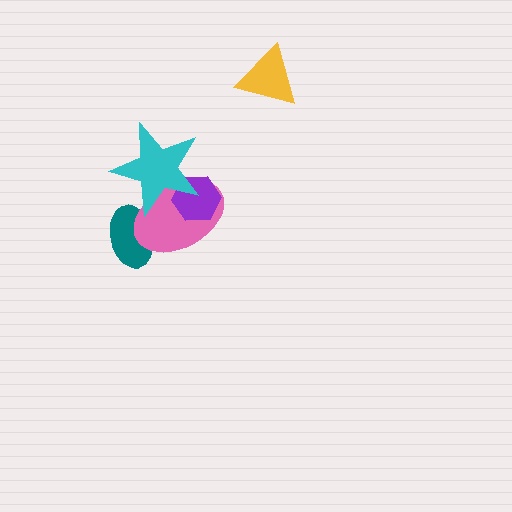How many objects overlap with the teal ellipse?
2 objects overlap with the teal ellipse.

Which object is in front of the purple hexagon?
The cyan star is in front of the purple hexagon.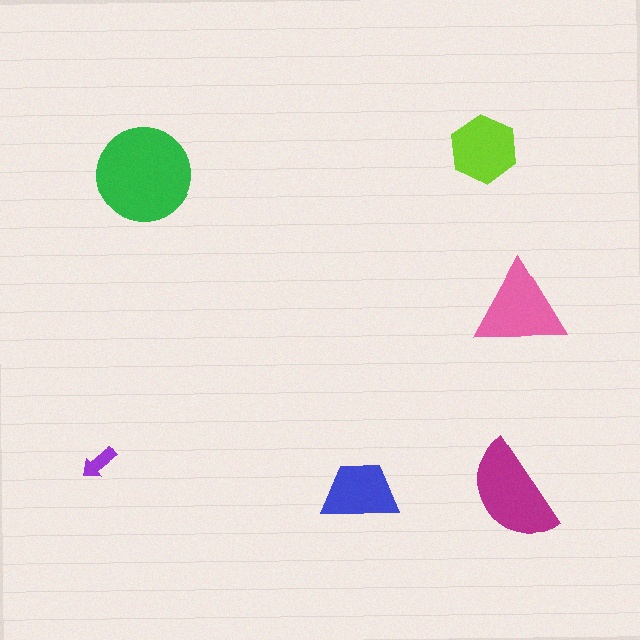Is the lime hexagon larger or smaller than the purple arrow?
Larger.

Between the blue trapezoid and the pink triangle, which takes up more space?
The pink triangle.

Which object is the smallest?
The purple arrow.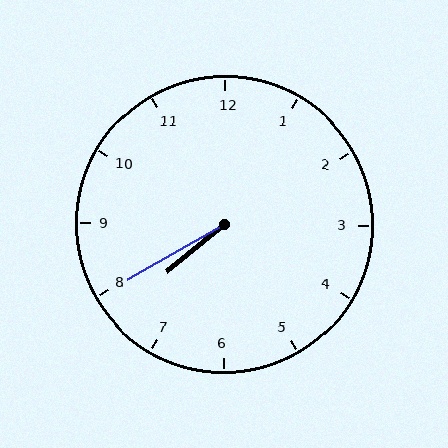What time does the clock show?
7:40.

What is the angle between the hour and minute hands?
Approximately 10 degrees.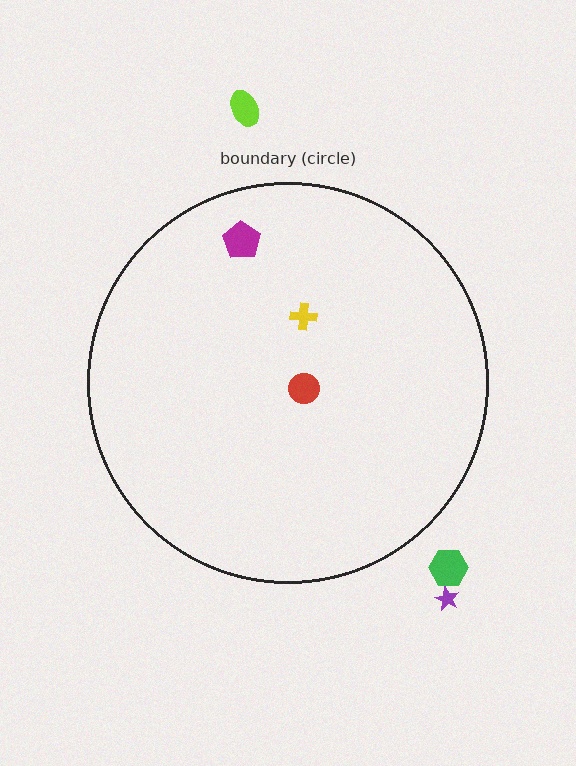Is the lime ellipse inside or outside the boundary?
Outside.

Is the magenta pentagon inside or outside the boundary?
Inside.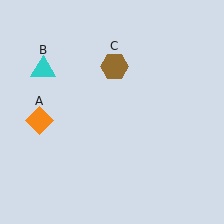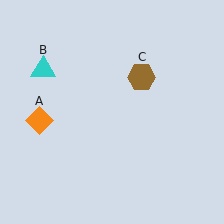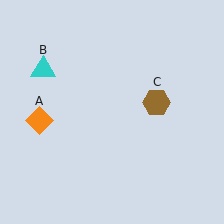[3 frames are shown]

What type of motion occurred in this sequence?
The brown hexagon (object C) rotated clockwise around the center of the scene.